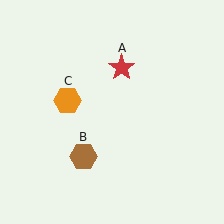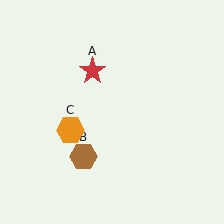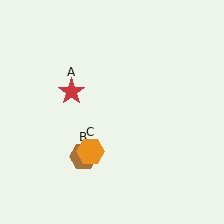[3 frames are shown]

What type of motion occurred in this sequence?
The red star (object A), orange hexagon (object C) rotated counterclockwise around the center of the scene.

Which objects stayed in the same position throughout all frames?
Brown hexagon (object B) remained stationary.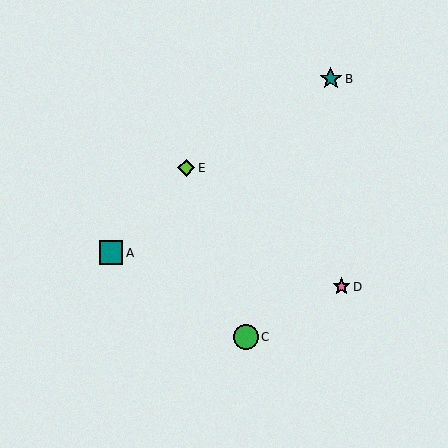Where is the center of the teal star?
The center of the teal star is at (331, 79).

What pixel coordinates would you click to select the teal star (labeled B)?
Click at (331, 79) to select the teal star B.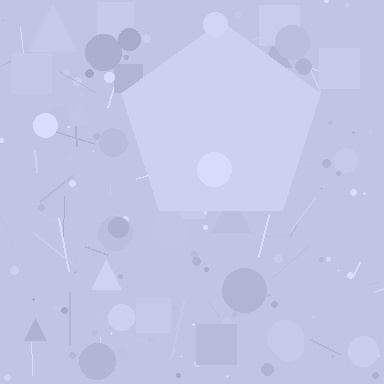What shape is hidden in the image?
A pentagon is hidden in the image.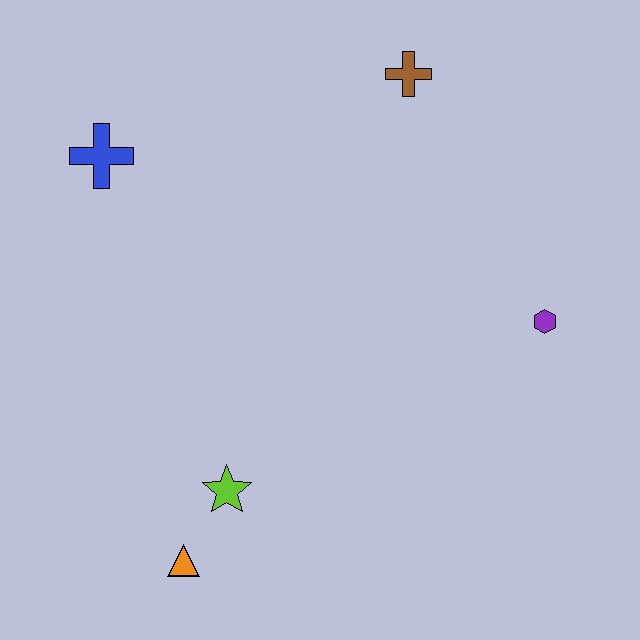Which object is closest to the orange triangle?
The lime star is closest to the orange triangle.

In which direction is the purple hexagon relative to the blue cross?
The purple hexagon is to the right of the blue cross.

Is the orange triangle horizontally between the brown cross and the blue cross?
Yes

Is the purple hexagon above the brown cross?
No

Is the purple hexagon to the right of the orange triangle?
Yes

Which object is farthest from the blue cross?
The purple hexagon is farthest from the blue cross.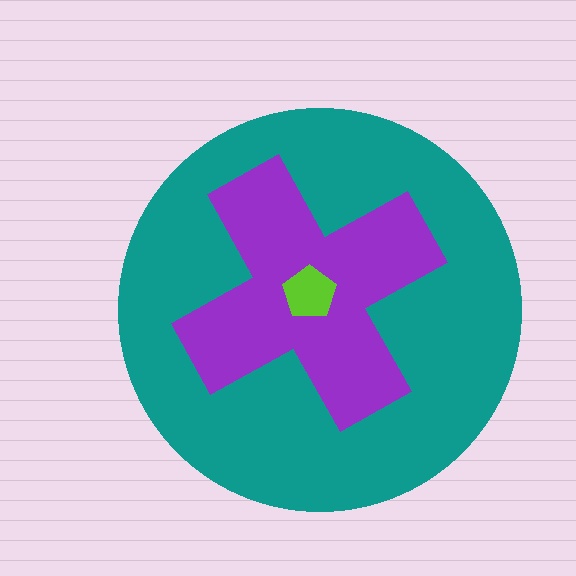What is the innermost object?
The lime pentagon.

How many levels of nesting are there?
3.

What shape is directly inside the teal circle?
The purple cross.